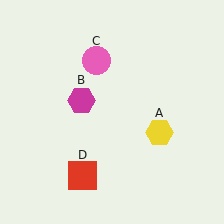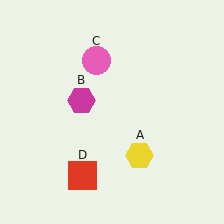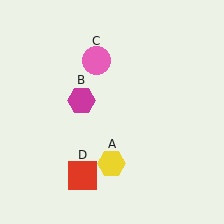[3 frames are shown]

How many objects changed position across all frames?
1 object changed position: yellow hexagon (object A).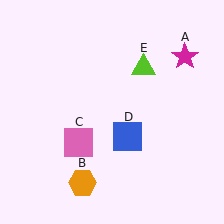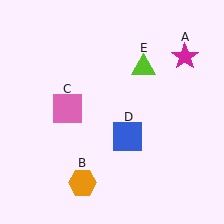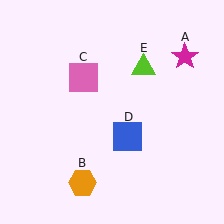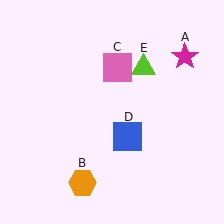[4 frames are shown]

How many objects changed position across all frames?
1 object changed position: pink square (object C).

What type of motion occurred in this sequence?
The pink square (object C) rotated clockwise around the center of the scene.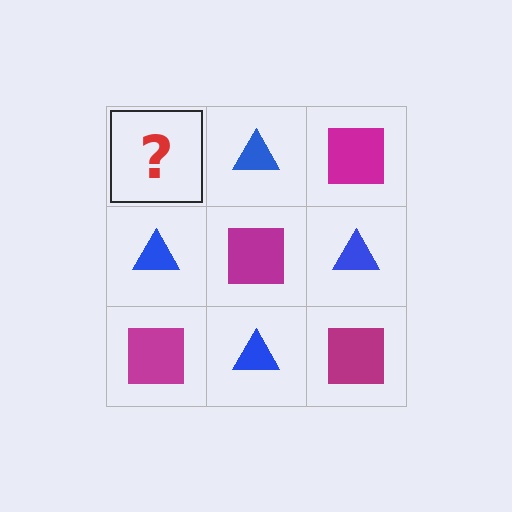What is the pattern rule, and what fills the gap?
The rule is that it alternates magenta square and blue triangle in a checkerboard pattern. The gap should be filled with a magenta square.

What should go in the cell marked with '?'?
The missing cell should contain a magenta square.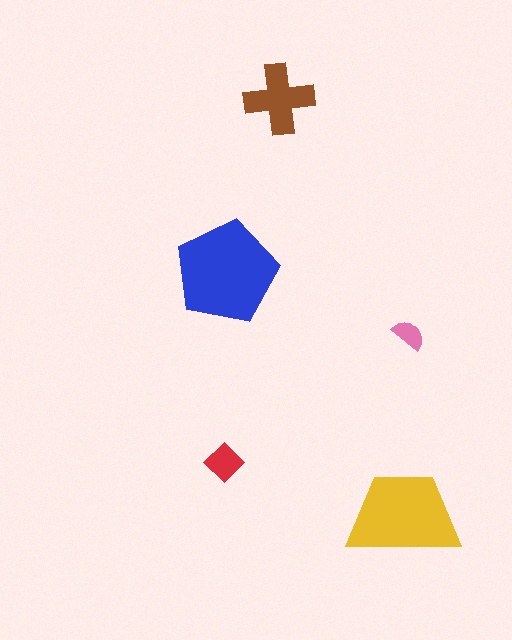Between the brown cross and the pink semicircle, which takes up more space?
The brown cross.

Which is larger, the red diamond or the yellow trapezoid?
The yellow trapezoid.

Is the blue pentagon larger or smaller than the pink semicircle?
Larger.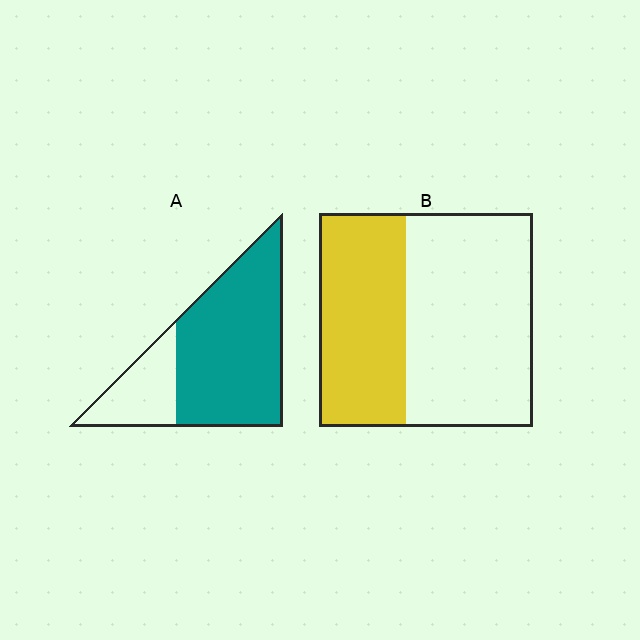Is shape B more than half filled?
No.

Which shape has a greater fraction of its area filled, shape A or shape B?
Shape A.